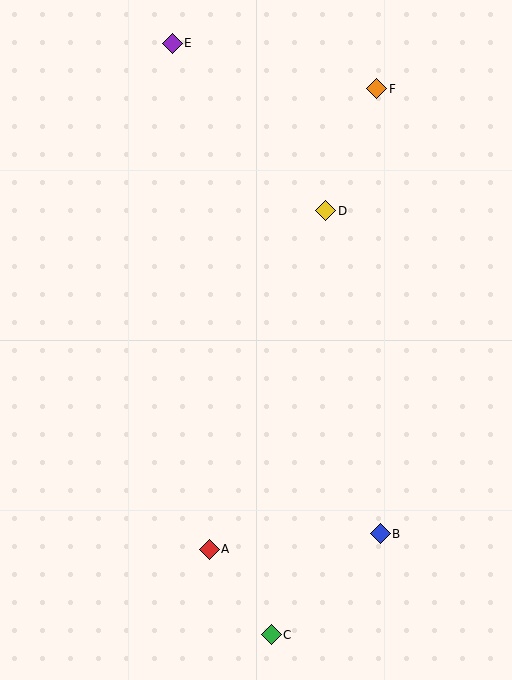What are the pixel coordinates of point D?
Point D is at (326, 211).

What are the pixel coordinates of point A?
Point A is at (209, 549).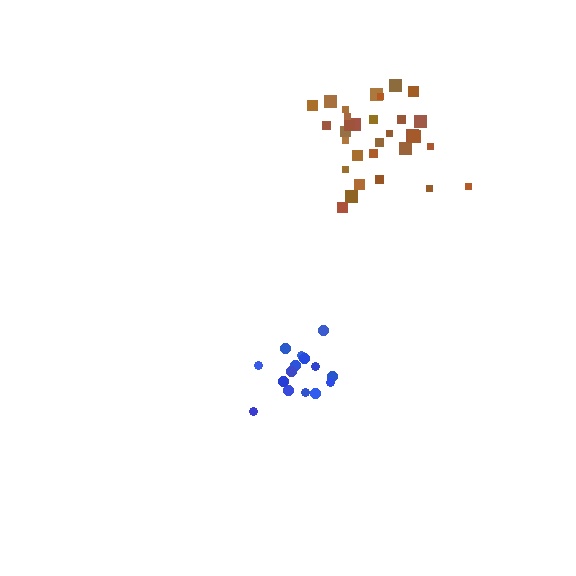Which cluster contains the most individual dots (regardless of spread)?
Brown (31).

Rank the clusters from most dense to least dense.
blue, brown.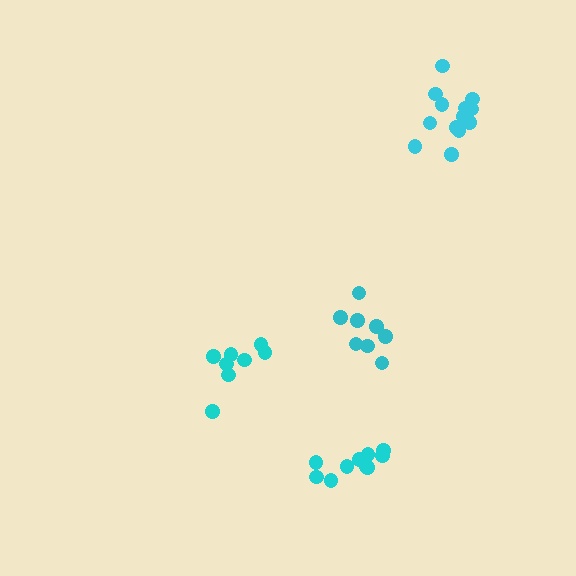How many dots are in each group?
Group 1: 13 dots, Group 2: 10 dots, Group 3: 8 dots, Group 4: 8 dots (39 total).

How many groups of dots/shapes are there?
There are 4 groups.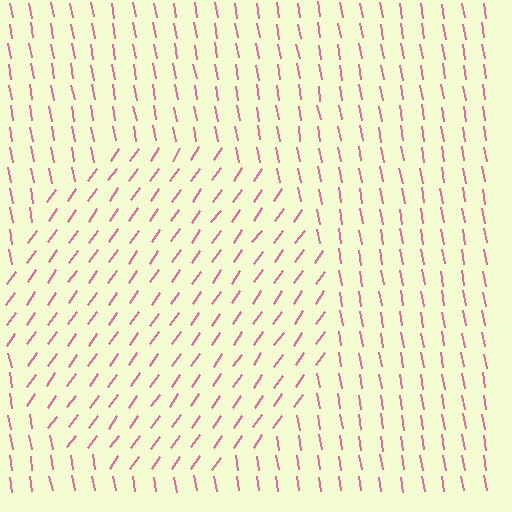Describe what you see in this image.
The image is filled with small pink line segments. A circle region in the image has lines oriented differently from the surrounding lines, creating a visible texture boundary.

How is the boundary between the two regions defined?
The boundary is defined purely by a change in line orientation (approximately 45 degrees difference). All lines are the same color and thickness.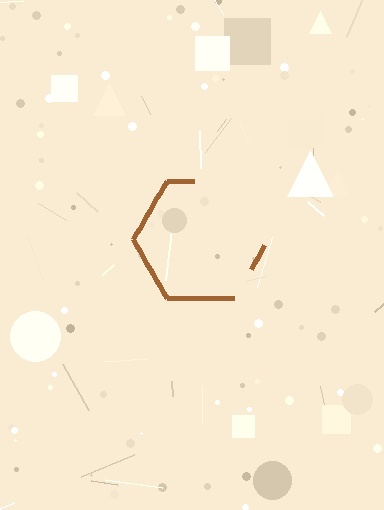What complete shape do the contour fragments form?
The contour fragments form a hexagon.